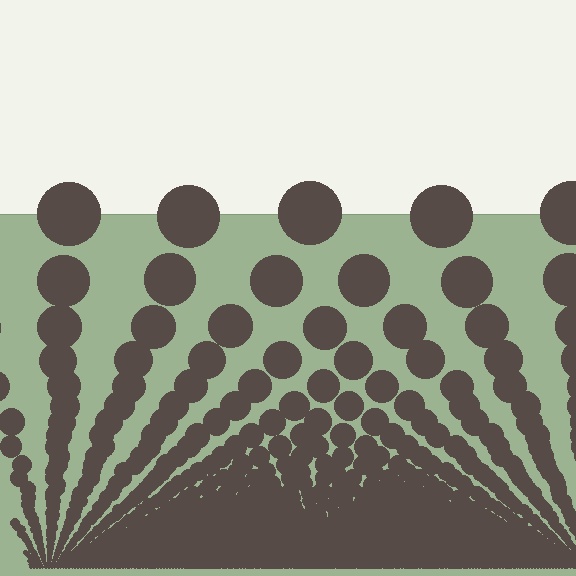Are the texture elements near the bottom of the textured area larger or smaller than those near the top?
Smaller. The gradient is inverted — elements near the bottom are smaller and denser.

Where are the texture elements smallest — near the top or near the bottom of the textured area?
Near the bottom.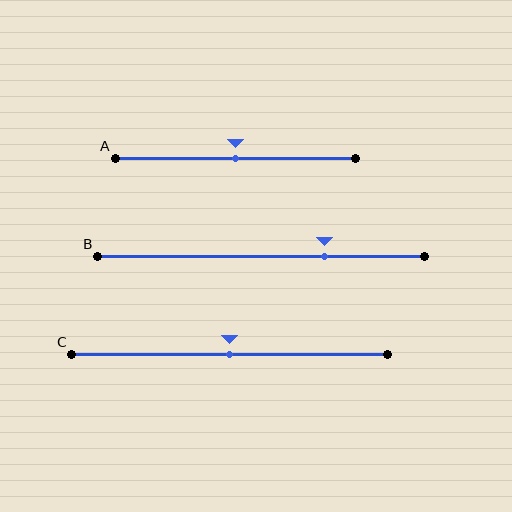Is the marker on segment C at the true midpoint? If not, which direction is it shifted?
Yes, the marker on segment C is at the true midpoint.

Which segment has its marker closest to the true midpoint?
Segment A has its marker closest to the true midpoint.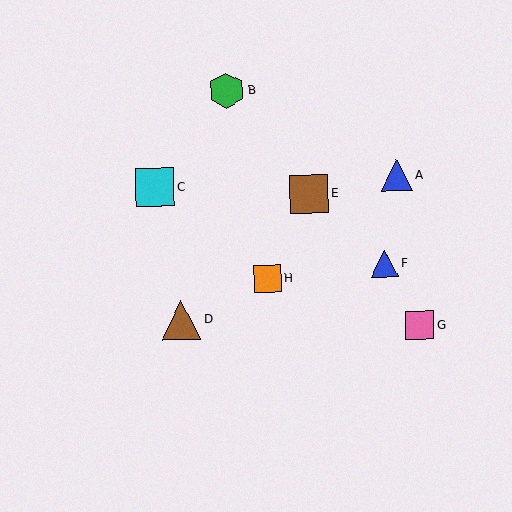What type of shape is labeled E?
Shape E is a brown square.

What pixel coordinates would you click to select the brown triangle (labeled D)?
Click at (181, 320) to select the brown triangle D.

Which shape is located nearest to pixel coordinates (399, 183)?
The blue triangle (labeled A) at (396, 176) is nearest to that location.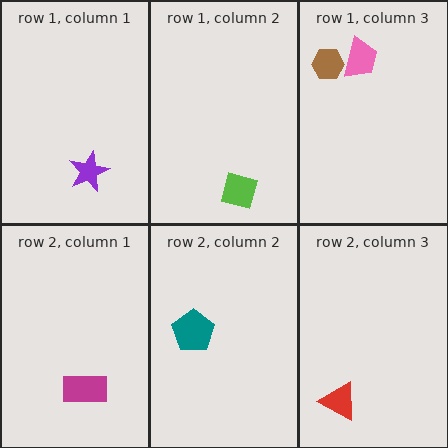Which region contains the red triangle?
The row 2, column 3 region.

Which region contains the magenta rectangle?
The row 2, column 1 region.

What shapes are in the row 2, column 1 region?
The magenta rectangle.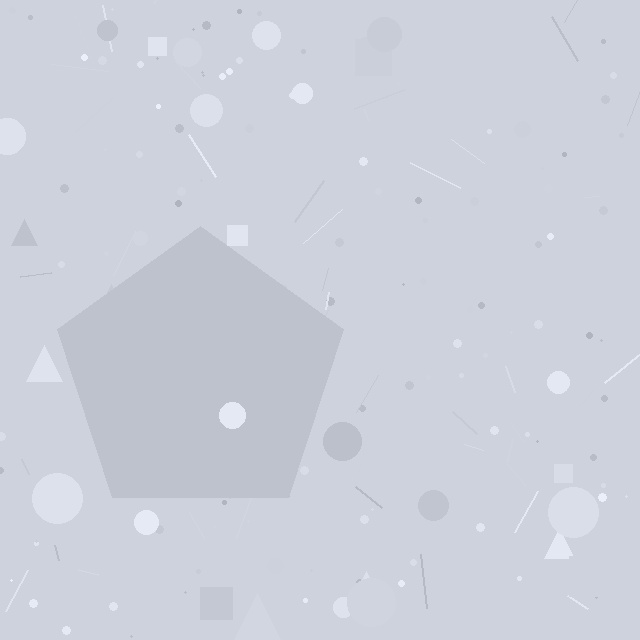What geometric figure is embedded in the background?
A pentagon is embedded in the background.